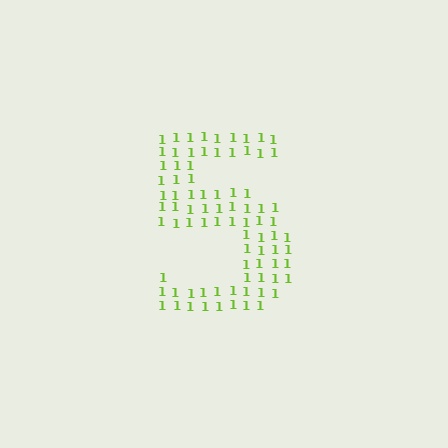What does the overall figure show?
The overall figure shows the digit 5.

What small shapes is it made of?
It is made of small digit 1's.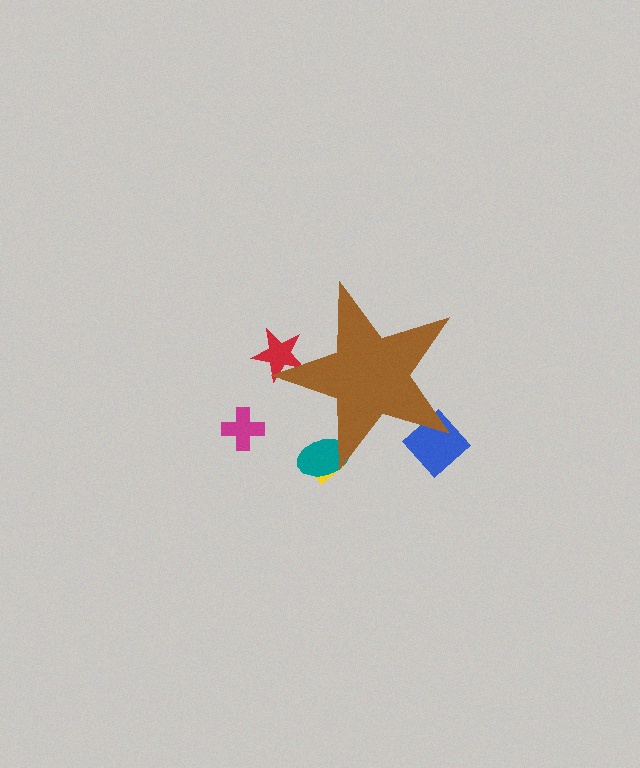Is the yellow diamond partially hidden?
Yes, the yellow diamond is partially hidden behind the brown star.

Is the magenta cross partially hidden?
No, the magenta cross is fully visible.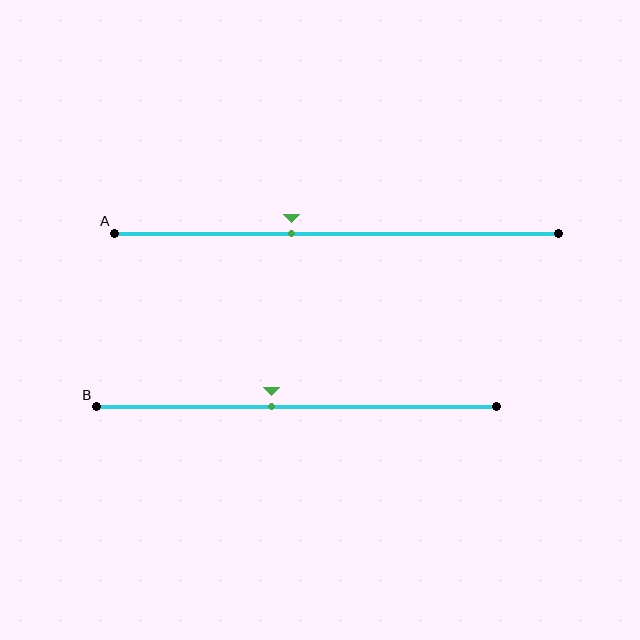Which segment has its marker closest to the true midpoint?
Segment B has its marker closest to the true midpoint.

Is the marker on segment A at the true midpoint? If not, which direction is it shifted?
No, the marker on segment A is shifted to the left by about 10% of the segment length.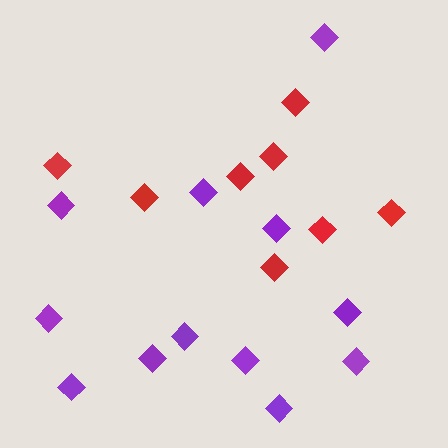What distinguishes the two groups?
There are 2 groups: one group of purple diamonds (12) and one group of red diamonds (8).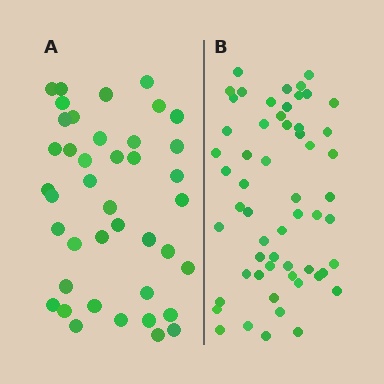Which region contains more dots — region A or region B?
Region B (the right region) has more dots.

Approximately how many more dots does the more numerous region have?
Region B has approximately 15 more dots than region A.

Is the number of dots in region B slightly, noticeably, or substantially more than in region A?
Region B has noticeably more, but not dramatically so. The ratio is roughly 1.4 to 1.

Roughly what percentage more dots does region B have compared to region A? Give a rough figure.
About 40% more.